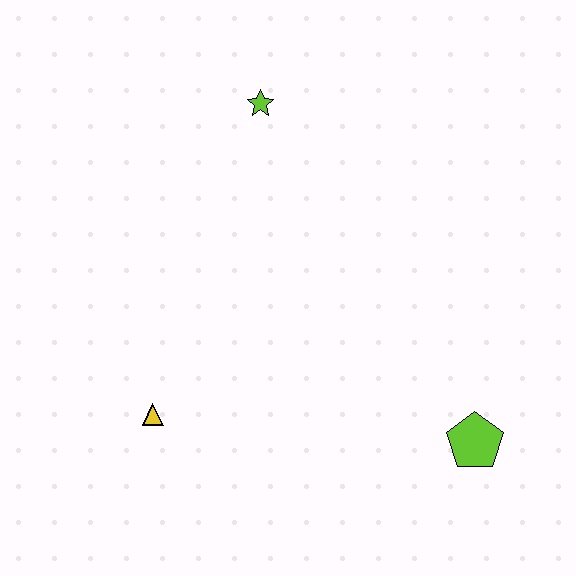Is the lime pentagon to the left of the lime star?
No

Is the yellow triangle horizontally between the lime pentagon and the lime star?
No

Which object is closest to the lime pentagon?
The yellow triangle is closest to the lime pentagon.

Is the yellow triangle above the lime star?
No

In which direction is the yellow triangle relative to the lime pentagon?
The yellow triangle is to the left of the lime pentagon.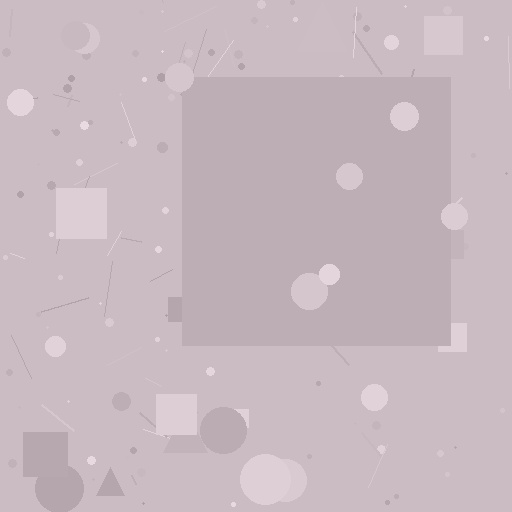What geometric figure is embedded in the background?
A square is embedded in the background.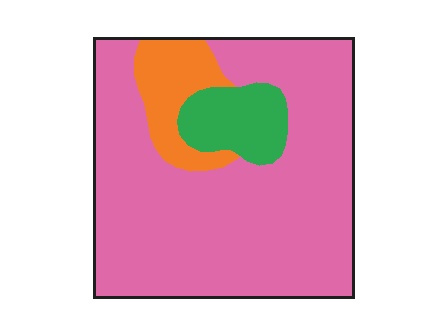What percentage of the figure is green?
Green covers around 10% of the figure.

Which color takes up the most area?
Pink, at roughly 80%.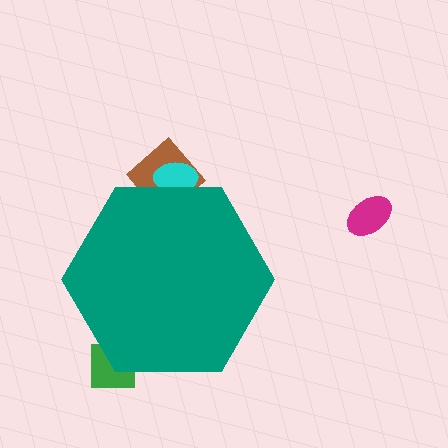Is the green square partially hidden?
Yes, the green square is partially hidden behind the teal hexagon.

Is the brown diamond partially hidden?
Yes, the brown diamond is partially hidden behind the teal hexagon.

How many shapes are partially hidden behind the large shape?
3 shapes are partially hidden.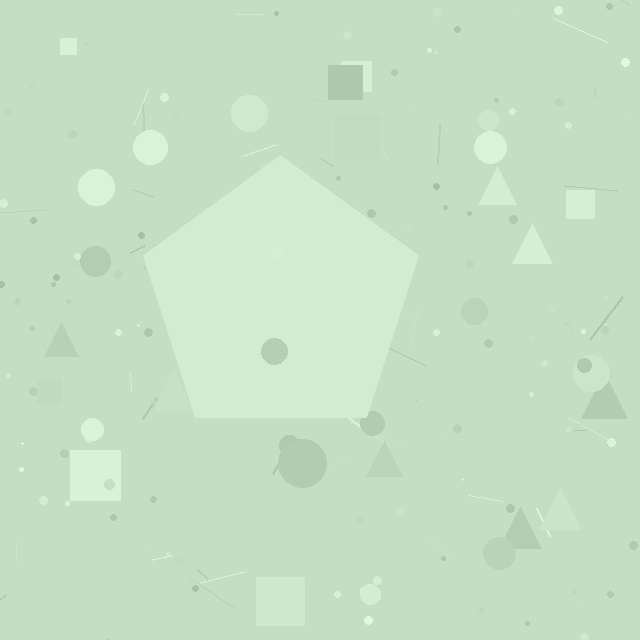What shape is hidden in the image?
A pentagon is hidden in the image.